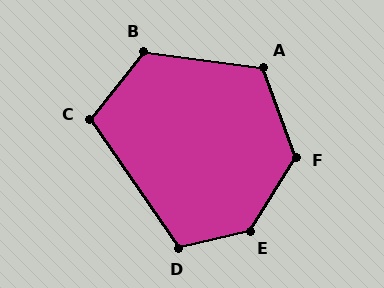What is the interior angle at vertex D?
Approximately 111 degrees (obtuse).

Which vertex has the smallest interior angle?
C, at approximately 108 degrees.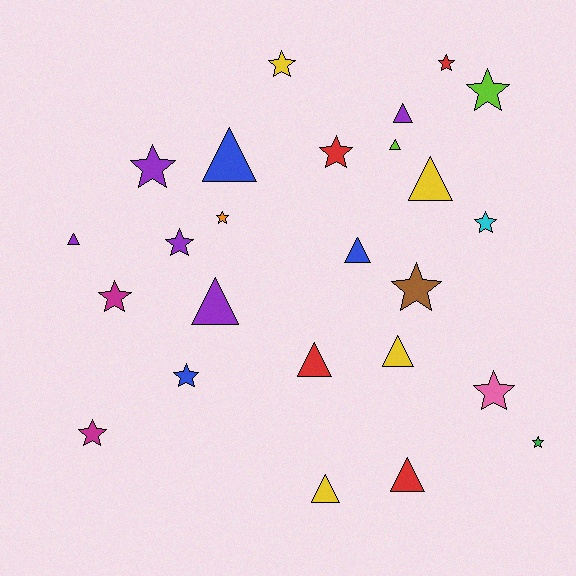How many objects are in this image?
There are 25 objects.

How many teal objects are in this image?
There are no teal objects.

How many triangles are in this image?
There are 11 triangles.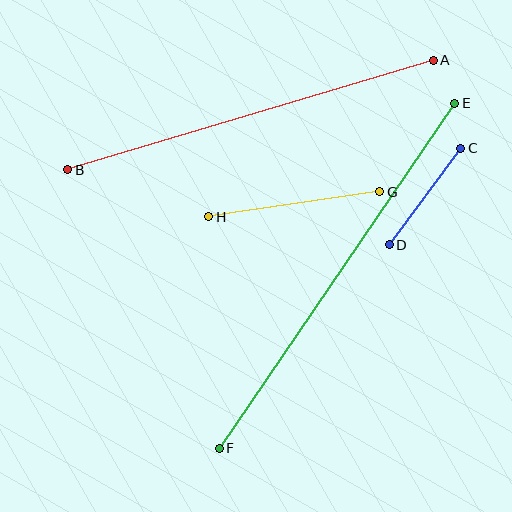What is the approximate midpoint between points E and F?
The midpoint is at approximately (337, 276) pixels.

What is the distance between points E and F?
The distance is approximately 418 pixels.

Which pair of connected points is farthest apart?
Points E and F are farthest apart.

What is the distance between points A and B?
The distance is approximately 382 pixels.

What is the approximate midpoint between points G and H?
The midpoint is at approximately (294, 204) pixels.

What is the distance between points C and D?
The distance is approximately 120 pixels.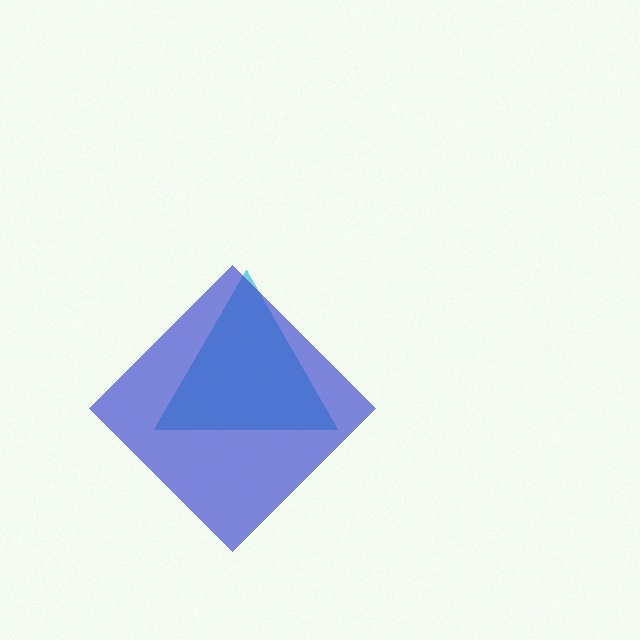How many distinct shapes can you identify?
There are 2 distinct shapes: a cyan triangle, a blue diamond.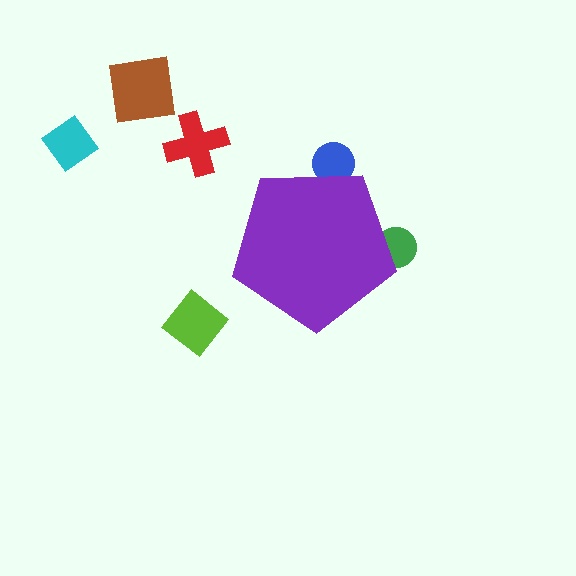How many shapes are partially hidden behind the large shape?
2 shapes are partially hidden.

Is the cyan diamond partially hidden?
No, the cyan diamond is fully visible.